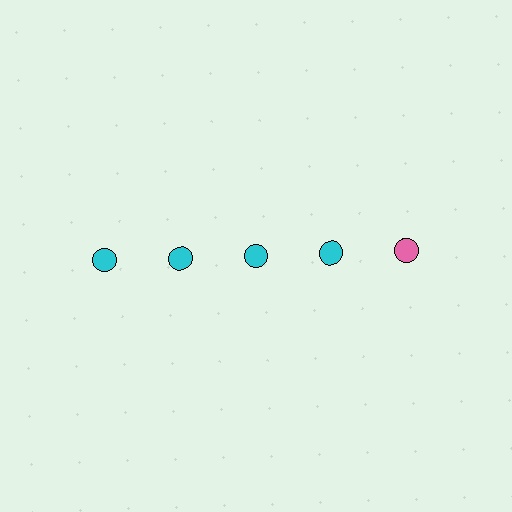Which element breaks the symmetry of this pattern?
The pink circle in the top row, rightmost column breaks the symmetry. All other shapes are cyan circles.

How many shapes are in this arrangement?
There are 5 shapes arranged in a grid pattern.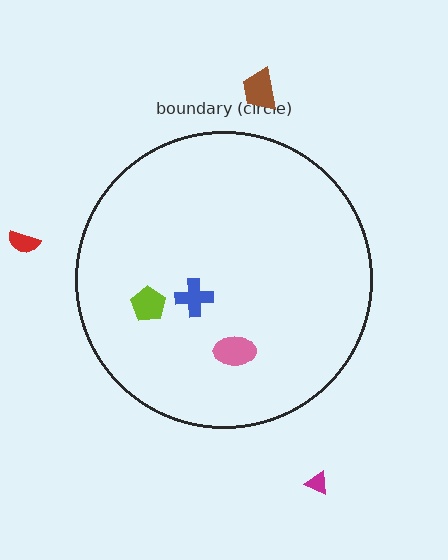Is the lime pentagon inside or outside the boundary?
Inside.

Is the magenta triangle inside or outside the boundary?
Outside.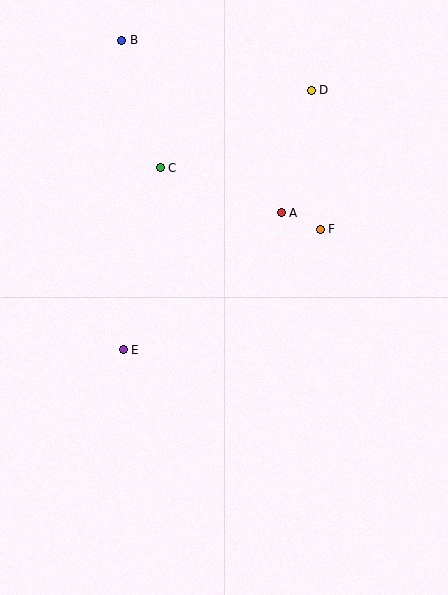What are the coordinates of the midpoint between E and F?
The midpoint between E and F is at (222, 290).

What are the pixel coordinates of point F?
Point F is at (320, 229).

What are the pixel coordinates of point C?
Point C is at (160, 168).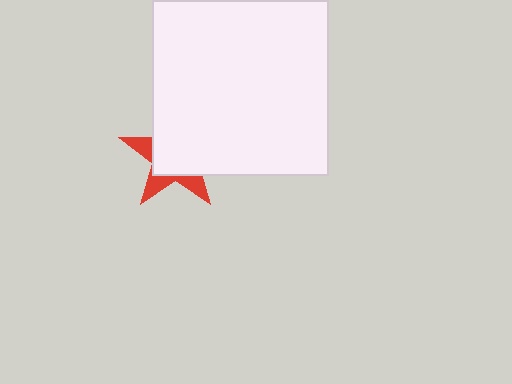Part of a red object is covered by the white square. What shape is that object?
It is a star.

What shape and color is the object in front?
The object in front is a white square.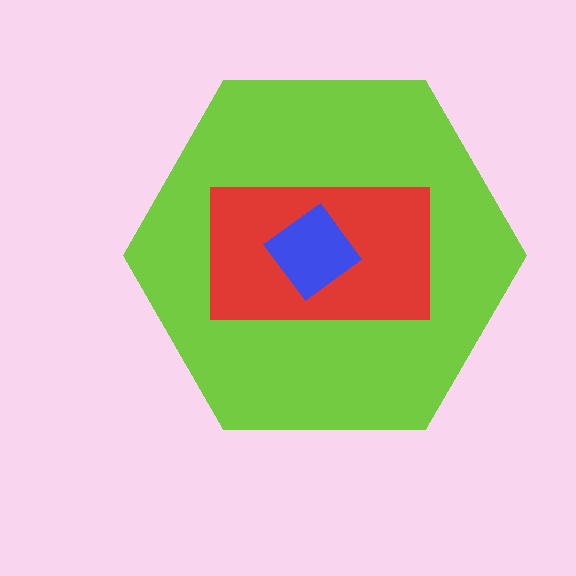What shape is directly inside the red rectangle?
The blue diamond.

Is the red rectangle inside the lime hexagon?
Yes.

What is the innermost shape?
The blue diamond.